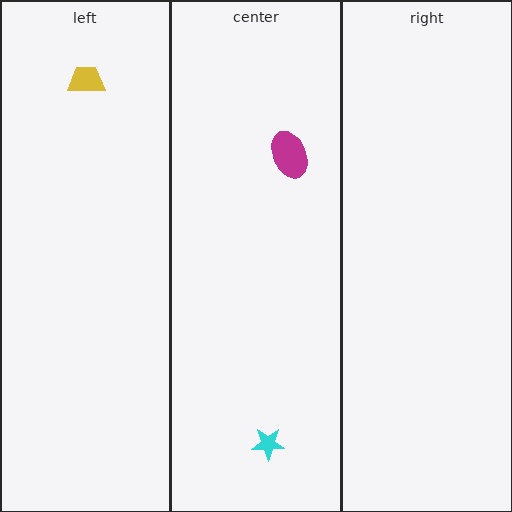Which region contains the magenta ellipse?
The center region.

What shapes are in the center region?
The cyan star, the magenta ellipse.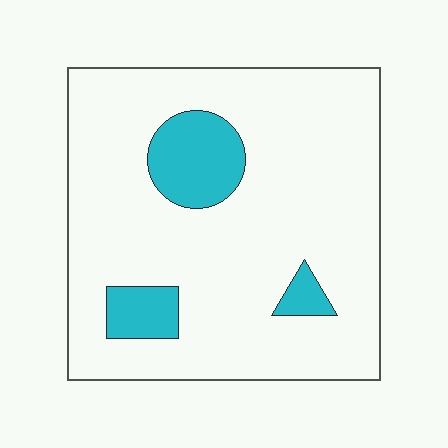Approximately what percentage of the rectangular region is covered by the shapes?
Approximately 15%.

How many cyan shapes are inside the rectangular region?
3.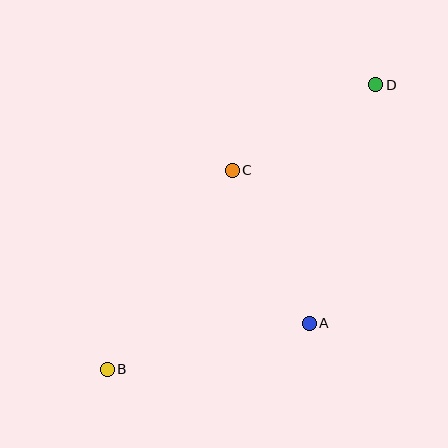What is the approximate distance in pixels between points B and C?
The distance between B and C is approximately 235 pixels.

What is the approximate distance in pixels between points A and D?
The distance between A and D is approximately 248 pixels.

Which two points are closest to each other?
Points C and D are closest to each other.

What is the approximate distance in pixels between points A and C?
The distance between A and C is approximately 172 pixels.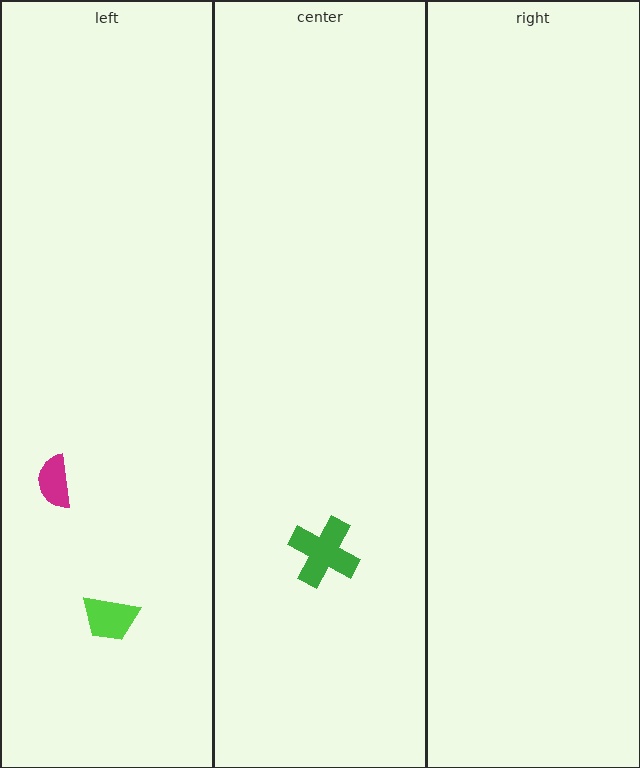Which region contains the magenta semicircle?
The left region.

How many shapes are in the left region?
2.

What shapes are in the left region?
The lime trapezoid, the magenta semicircle.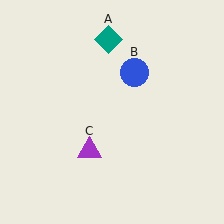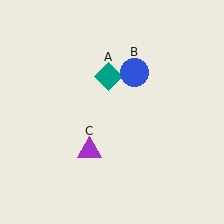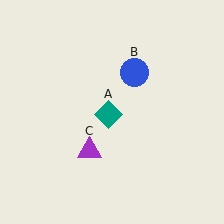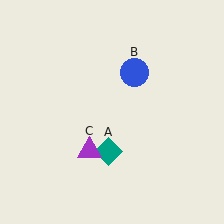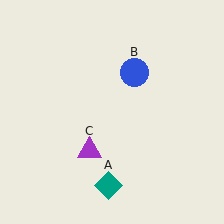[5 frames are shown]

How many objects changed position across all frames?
1 object changed position: teal diamond (object A).